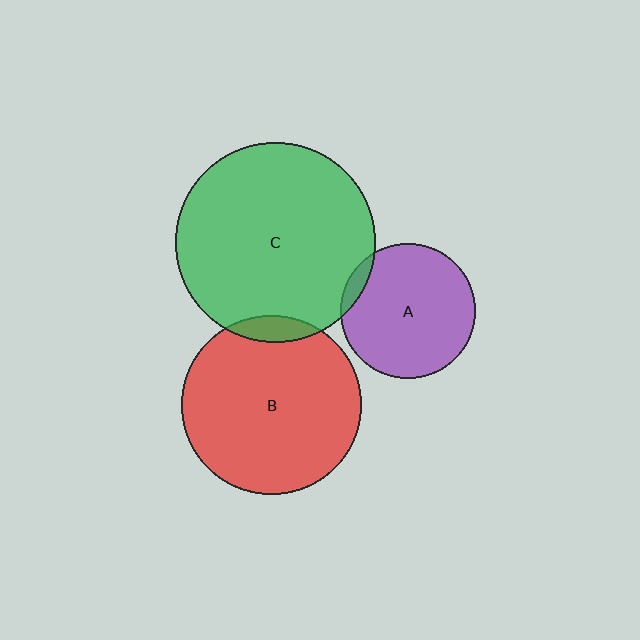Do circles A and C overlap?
Yes.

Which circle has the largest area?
Circle C (green).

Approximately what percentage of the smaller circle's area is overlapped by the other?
Approximately 5%.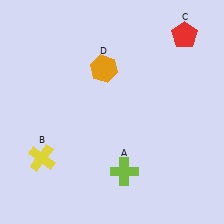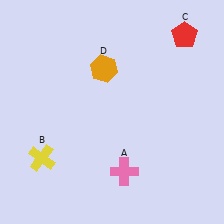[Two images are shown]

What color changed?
The cross (A) changed from lime in Image 1 to pink in Image 2.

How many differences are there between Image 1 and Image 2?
There is 1 difference between the two images.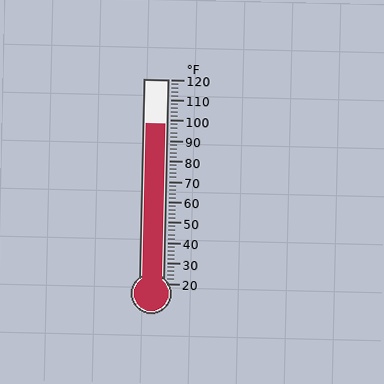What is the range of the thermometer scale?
The thermometer scale ranges from 20°F to 120°F.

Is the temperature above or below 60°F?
The temperature is above 60°F.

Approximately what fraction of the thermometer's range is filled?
The thermometer is filled to approximately 80% of its range.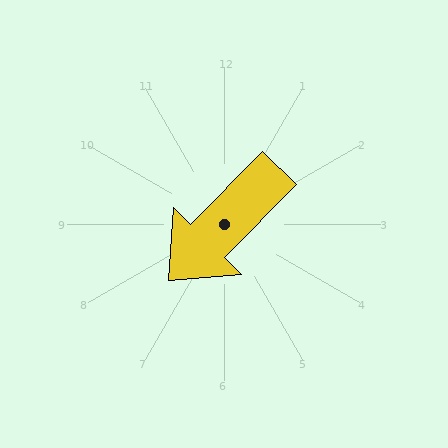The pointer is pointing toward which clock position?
Roughly 7 o'clock.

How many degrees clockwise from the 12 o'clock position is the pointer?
Approximately 225 degrees.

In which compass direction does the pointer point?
Southwest.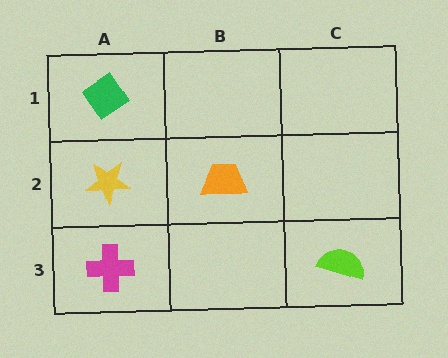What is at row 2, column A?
A yellow star.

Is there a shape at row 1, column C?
No, that cell is empty.